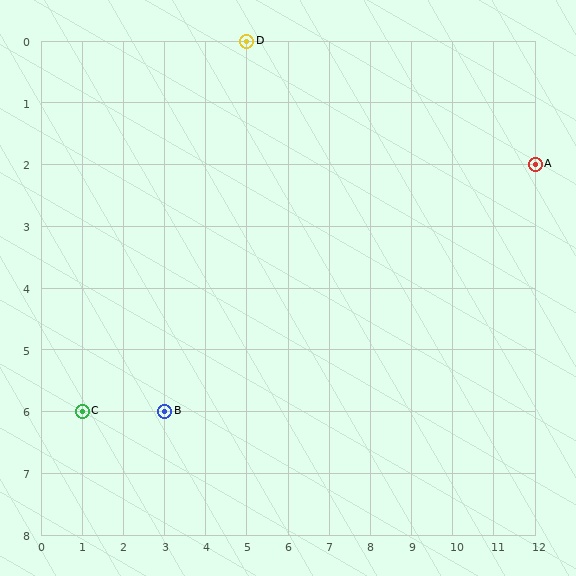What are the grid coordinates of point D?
Point D is at grid coordinates (5, 0).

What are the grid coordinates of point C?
Point C is at grid coordinates (1, 6).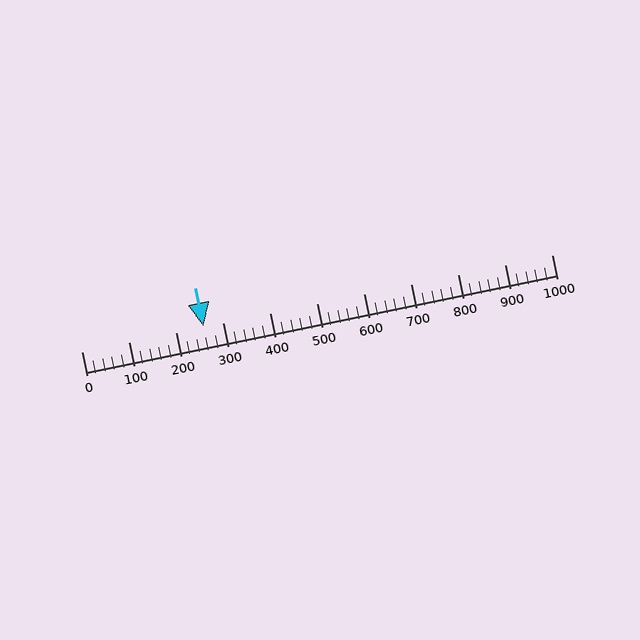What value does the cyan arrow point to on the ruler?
The cyan arrow points to approximately 260.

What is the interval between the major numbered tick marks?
The major tick marks are spaced 100 units apart.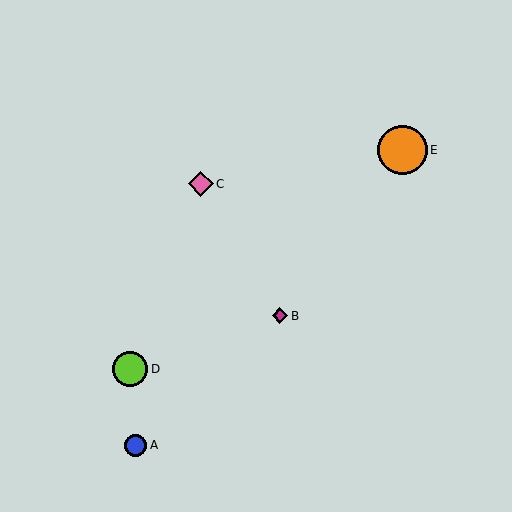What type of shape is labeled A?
Shape A is a blue circle.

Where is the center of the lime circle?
The center of the lime circle is at (130, 369).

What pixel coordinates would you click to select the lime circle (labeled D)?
Click at (130, 369) to select the lime circle D.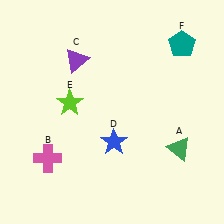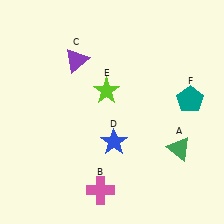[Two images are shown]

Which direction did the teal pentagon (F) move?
The teal pentagon (F) moved down.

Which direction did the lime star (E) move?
The lime star (E) moved right.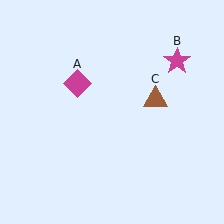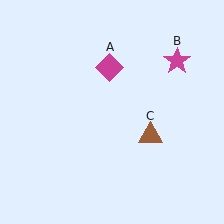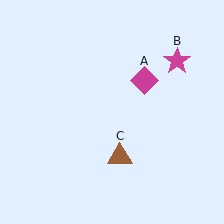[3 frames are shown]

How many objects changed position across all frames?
2 objects changed position: magenta diamond (object A), brown triangle (object C).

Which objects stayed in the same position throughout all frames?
Magenta star (object B) remained stationary.